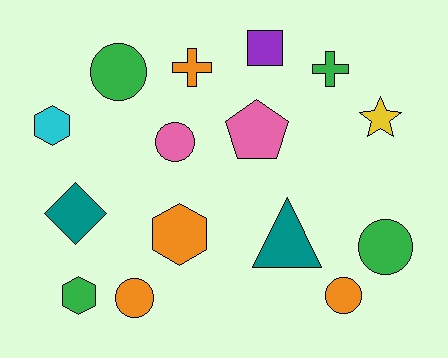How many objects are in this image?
There are 15 objects.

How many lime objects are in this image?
There are no lime objects.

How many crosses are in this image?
There are 2 crosses.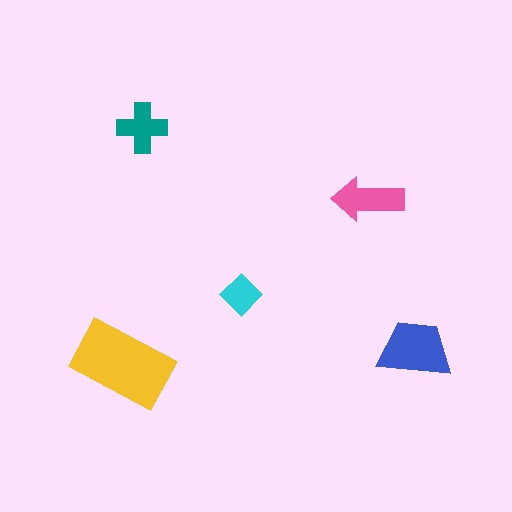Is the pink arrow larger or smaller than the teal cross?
Larger.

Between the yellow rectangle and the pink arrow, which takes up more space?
The yellow rectangle.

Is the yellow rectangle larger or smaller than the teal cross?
Larger.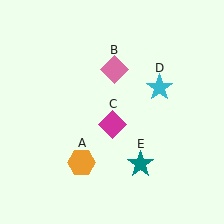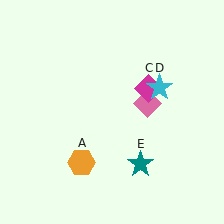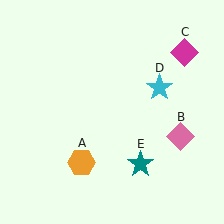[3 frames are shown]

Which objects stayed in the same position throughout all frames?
Orange hexagon (object A) and cyan star (object D) and teal star (object E) remained stationary.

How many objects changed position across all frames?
2 objects changed position: pink diamond (object B), magenta diamond (object C).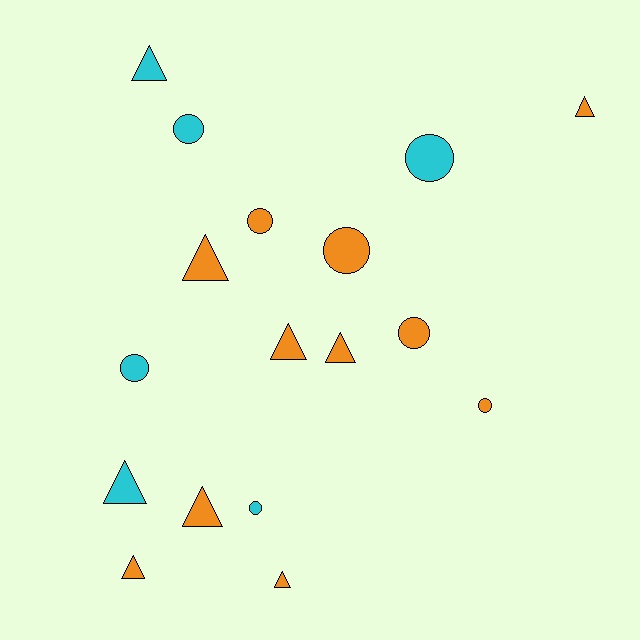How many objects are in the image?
There are 17 objects.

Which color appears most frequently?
Orange, with 11 objects.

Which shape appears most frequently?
Triangle, with 9 objects.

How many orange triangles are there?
There are 7 orange triangles.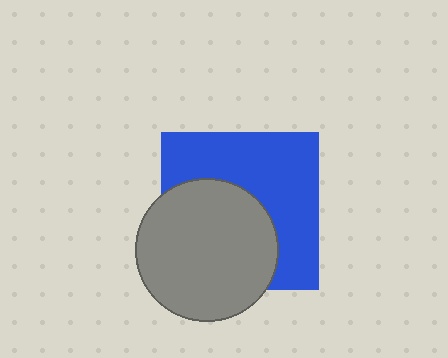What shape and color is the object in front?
The object in front is a gray circle.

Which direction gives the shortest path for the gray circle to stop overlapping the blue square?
Moving toward the lower-left gives the shortest separation.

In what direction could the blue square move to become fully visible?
The blue square could move toward the upper-right. That would shift it out from behind the gray circle entirely.